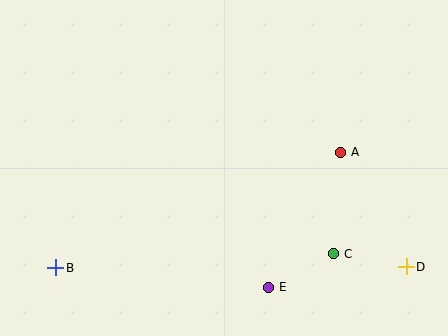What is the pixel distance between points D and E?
The distance between D and E is 139 pixels.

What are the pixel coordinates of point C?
Point C is at (334, 254).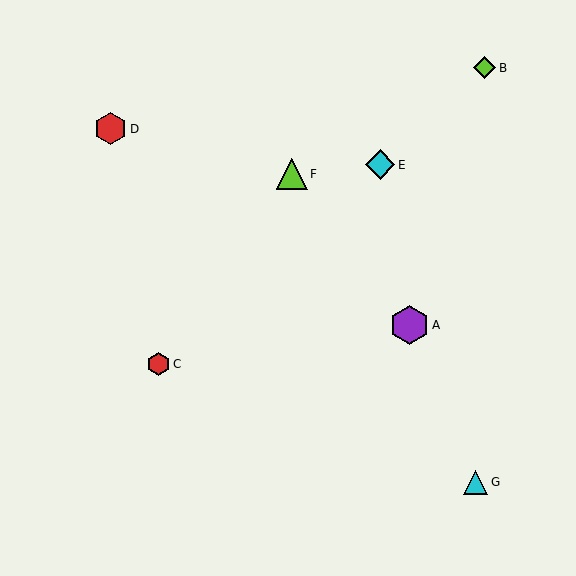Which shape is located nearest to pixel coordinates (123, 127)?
The red hexagon (labeled D) at (111, 129) is nearest to that location.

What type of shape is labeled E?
Shape E is a cyan diamond.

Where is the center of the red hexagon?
The center of the red hexagon is at (159, 364).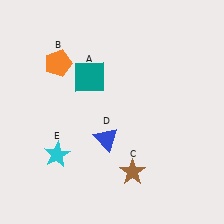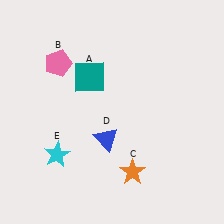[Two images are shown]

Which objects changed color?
B changed from orange to pink. C changed from brown to orange.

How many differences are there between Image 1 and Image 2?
There are 2 differences between the two images.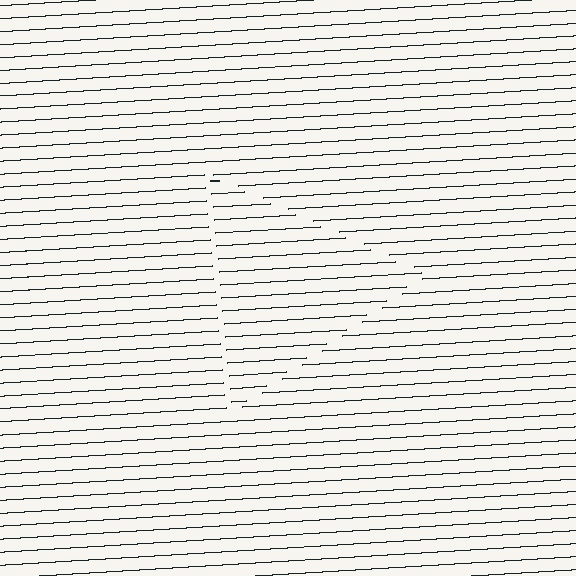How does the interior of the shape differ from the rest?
The interior of the shape contains the same grating, shifted by half a period — the contour is defined by the phase discontinuity where line-ends from the inner and outer gratings abut.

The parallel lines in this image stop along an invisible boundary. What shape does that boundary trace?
An illusory triangle. The interior of the shape contains the same grating, shifted by half a period — the contour is defined by the phase discontinuity where line-ends from the inner and outer gratings abut.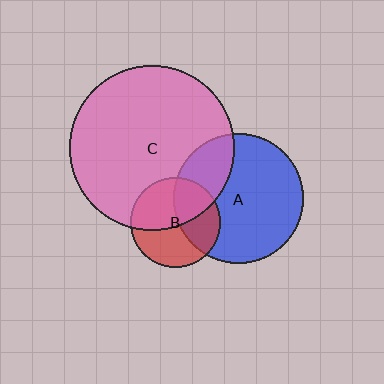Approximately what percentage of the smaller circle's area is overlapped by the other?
Approximately 25%.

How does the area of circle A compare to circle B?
Approximately 2.1 times.